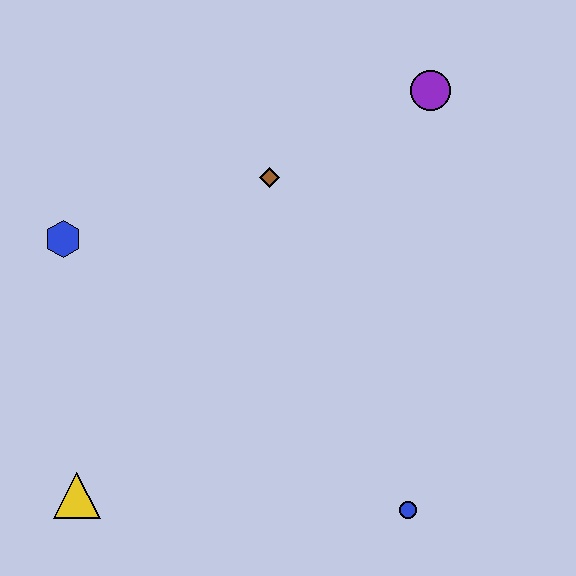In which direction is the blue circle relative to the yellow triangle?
The blue circle is to the right of the yellow triangle.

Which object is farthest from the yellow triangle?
The purple circle is farthest from the yellow triangle.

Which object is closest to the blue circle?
The yellow triangle is closest to the blue circle.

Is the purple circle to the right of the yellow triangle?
Yes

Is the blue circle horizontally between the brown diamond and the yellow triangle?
No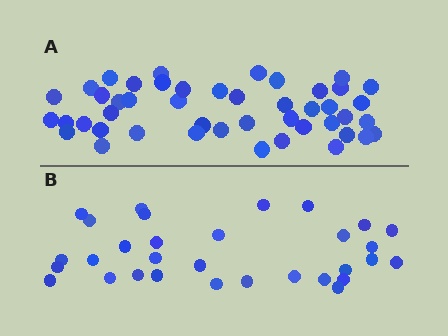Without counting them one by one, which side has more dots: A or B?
Region A (the top region) has more dots.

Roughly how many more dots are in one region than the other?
Region A has approximately 15 more dots than region B.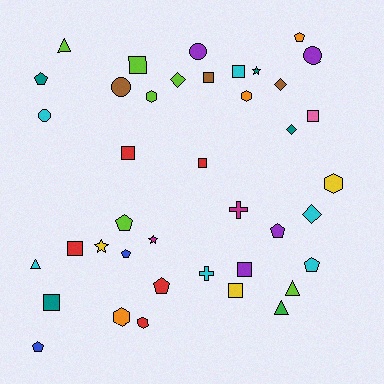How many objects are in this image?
There are 40 objects.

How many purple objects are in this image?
There are 4 purple objects.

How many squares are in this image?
There are 10 squares.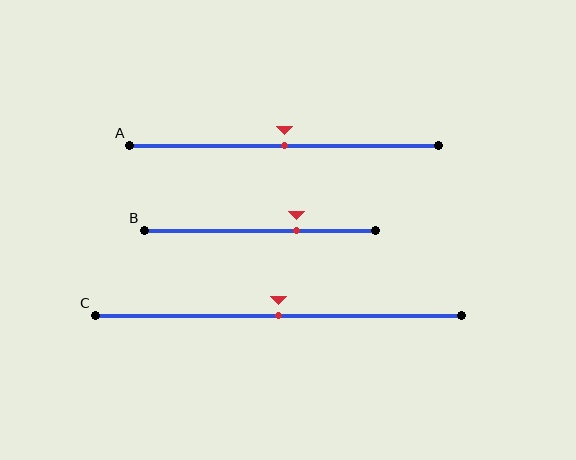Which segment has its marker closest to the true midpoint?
Segment A has its marker closest to the true midpoint.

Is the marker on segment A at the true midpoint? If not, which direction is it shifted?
Yes, the marker on segment A is at the true midpoint.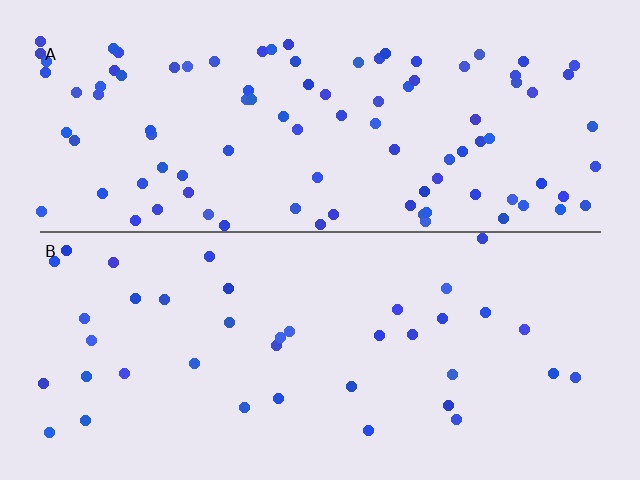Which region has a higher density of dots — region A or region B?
A (the top).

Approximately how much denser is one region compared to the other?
Approximately 2.5× — region A over region B.